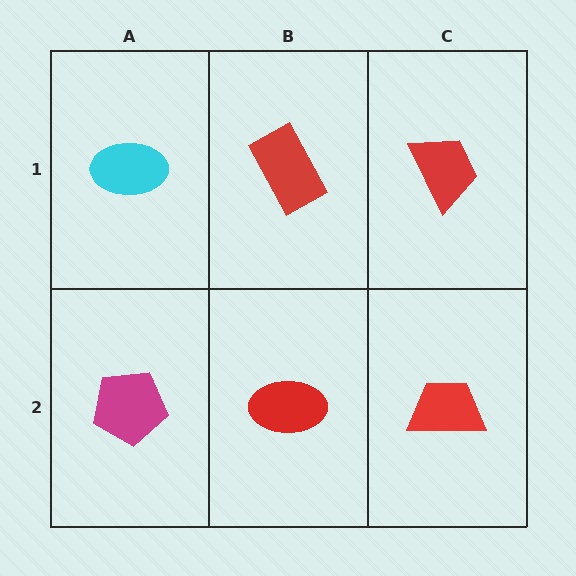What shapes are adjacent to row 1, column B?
A red ellipse (row 2, column B), a cyan ellipse (row 1, column A), a red trapezoid (row 1, column C).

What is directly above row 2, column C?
A red trapezoid.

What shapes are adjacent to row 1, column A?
A magenta pentagon (row 2, column A), a red rectangle (row 1, column B).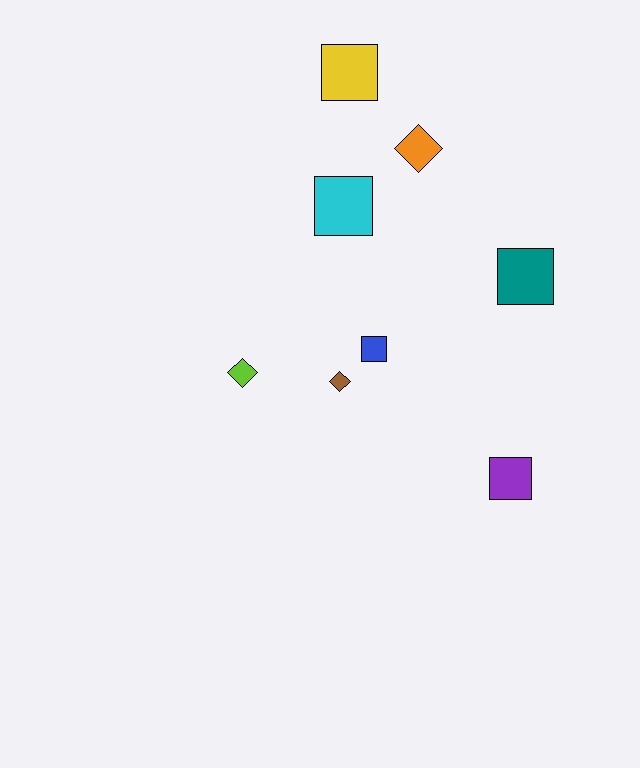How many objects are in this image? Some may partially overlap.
There are 8 objects.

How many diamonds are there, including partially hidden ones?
There are 3 diamonds.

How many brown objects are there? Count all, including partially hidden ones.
There is 1 brown object.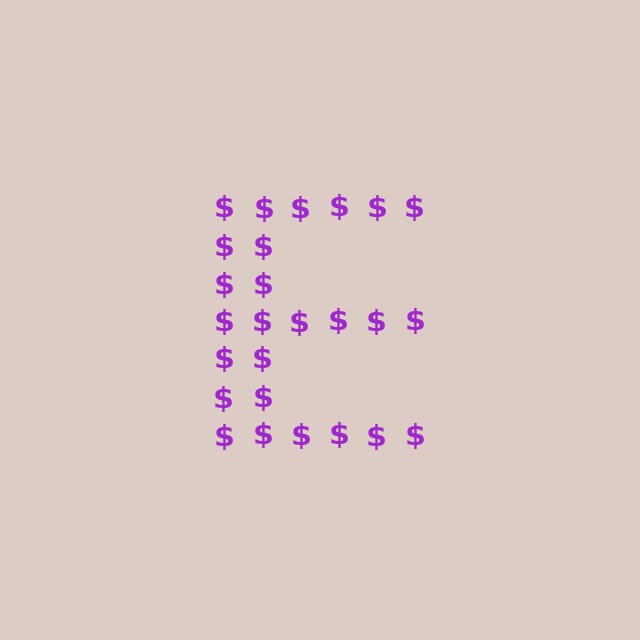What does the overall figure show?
The overall figure shows the letter E.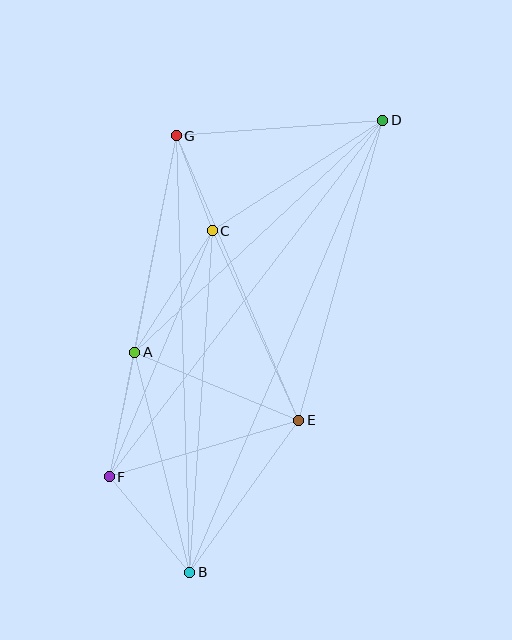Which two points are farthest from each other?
Points B and D are farthest from each other.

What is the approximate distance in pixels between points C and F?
The distance between C and F is approximately 267 pixels.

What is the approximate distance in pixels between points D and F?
The distance between D and F is approximately 449 pixels.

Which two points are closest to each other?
Points C and G are closest to each other.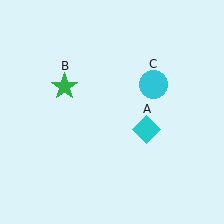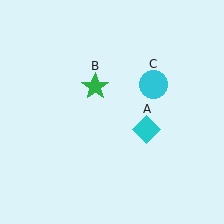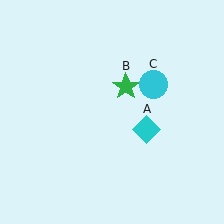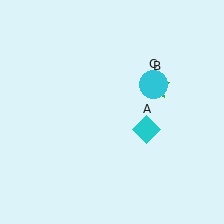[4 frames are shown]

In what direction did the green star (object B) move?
The green star (object B) moved right.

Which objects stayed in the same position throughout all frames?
Cyan diamond (object A) and cyan circle (object C) remained stationary.